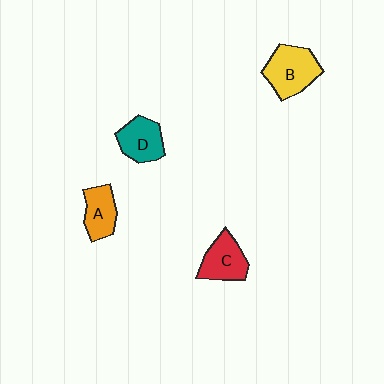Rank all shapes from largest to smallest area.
From largest to smallest: B (yellow), C (red), D (teal), A (orange).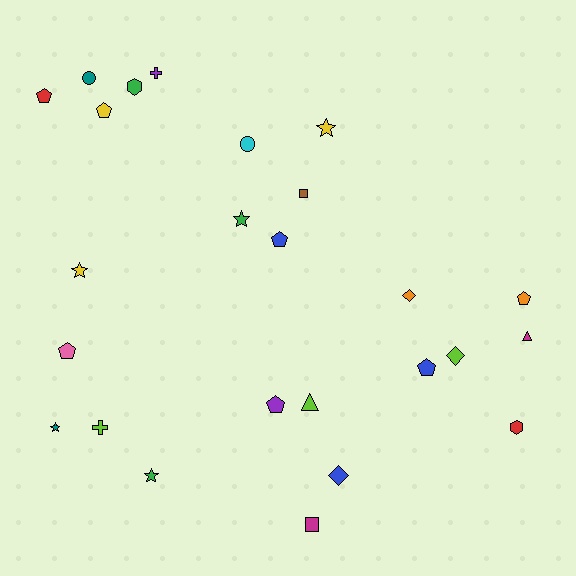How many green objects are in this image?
There are 3 green objects.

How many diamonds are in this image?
There are 3 diamonds.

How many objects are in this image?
There are 25 objects.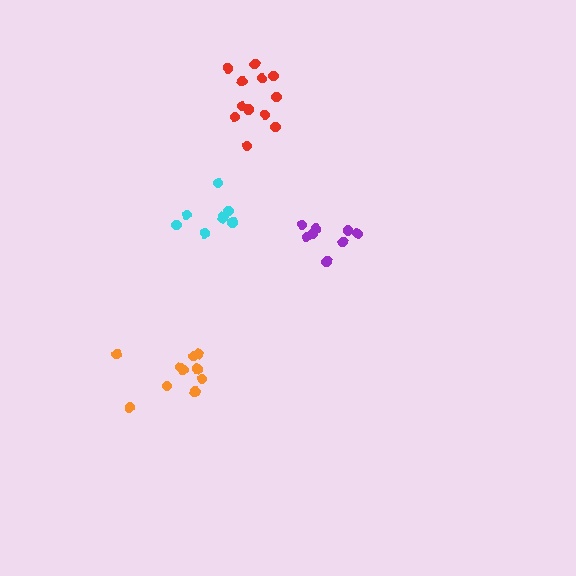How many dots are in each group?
Group 1: 12 dots, Group 2: 8 dots, Group 3: 10 dots, Group 4: 8 dots (38 total).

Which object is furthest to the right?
The purple cluster is rightmost.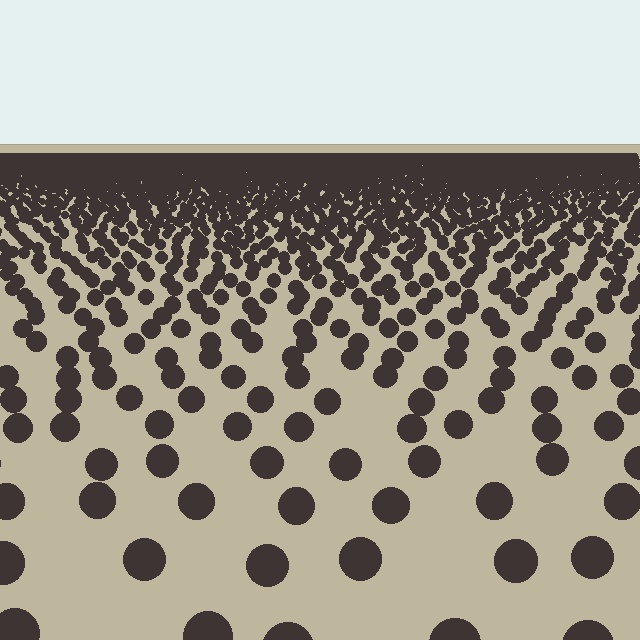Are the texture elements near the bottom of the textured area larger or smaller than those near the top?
Larger. Near the bottom, elements are closer to the viewer and appear at a bigger on-screen size.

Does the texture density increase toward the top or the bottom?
Density increases toward the top.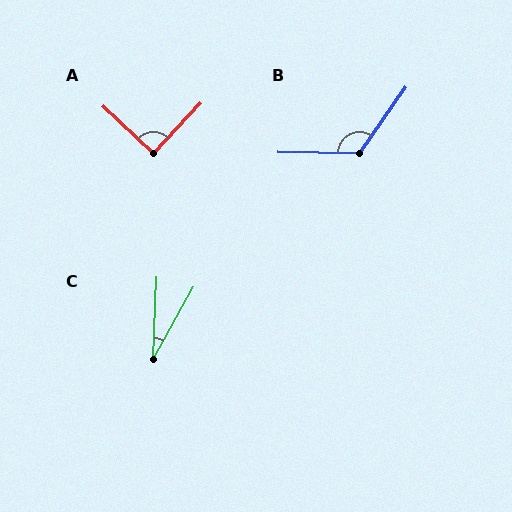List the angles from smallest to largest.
C (27°), A (90°), B (124°).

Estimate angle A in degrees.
Approximately 90 degrees.